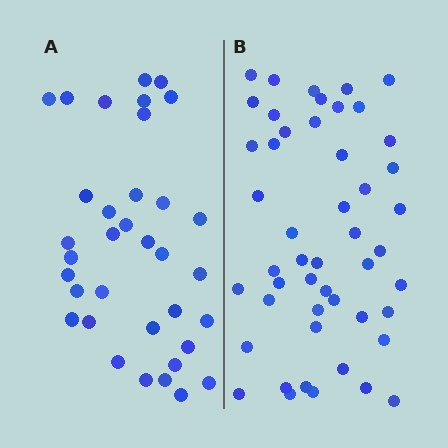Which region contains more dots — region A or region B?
Region B (the right region) has more dots.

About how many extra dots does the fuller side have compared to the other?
Region B has approximately 15 more dots than region A.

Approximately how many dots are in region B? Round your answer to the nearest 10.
About 50 dots. (The exact count is 49, which rounds to 50.)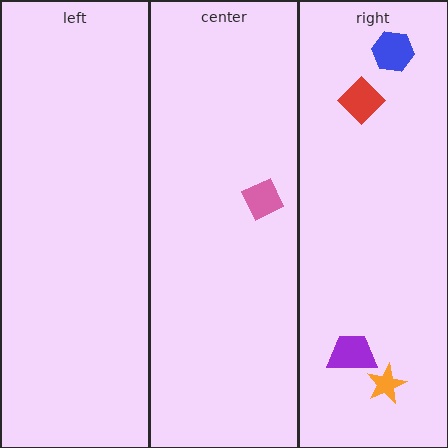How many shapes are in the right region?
4.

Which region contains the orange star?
The right region.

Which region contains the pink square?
The center region.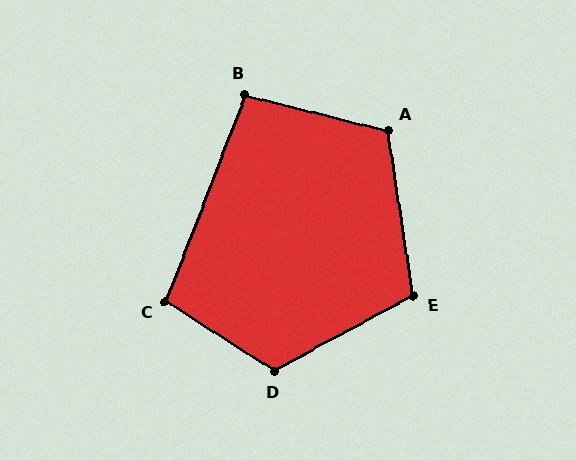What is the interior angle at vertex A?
Approximately 112 degrees (obtuse).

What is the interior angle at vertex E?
Approximately 110 degrees (obtuse).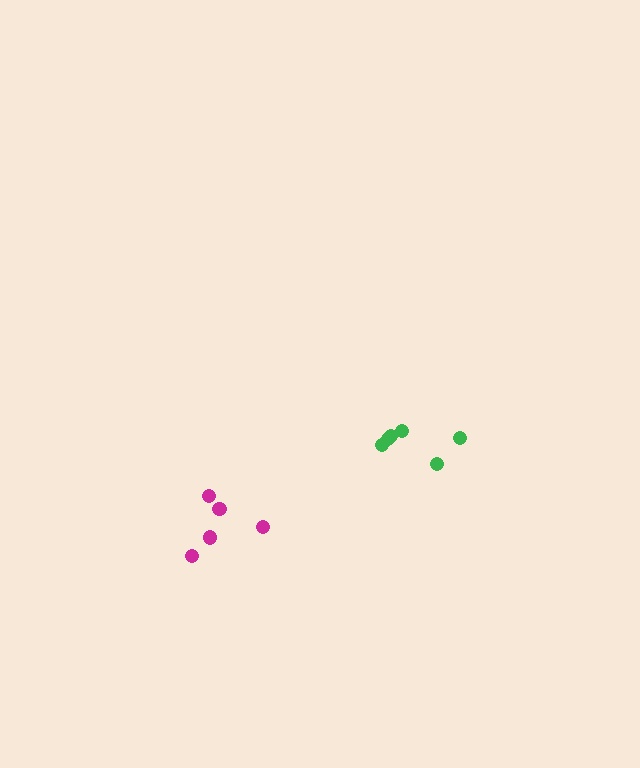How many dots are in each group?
Group 1: 6 dots, Group 2: 5 dots (11 total).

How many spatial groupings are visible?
There are 2 spatial groupings.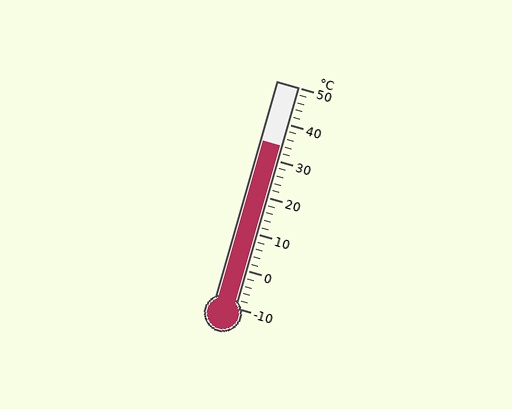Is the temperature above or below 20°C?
The temperature is above 20°C.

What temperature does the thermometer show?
The thermometer shows approximately 34°C.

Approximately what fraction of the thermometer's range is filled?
The thermometer is filled to approximately 75% of its range.